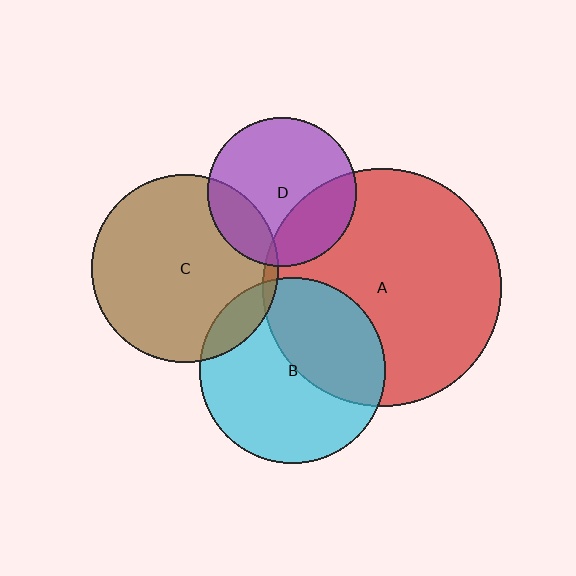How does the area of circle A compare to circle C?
Approximately 1.6 times.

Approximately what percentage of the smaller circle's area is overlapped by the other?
Approximately 20%.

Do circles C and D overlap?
Yes.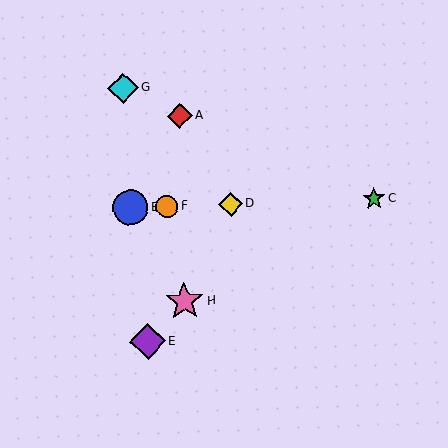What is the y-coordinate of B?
Object B is at y≈208.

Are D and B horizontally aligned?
Yes, both are at y≈204.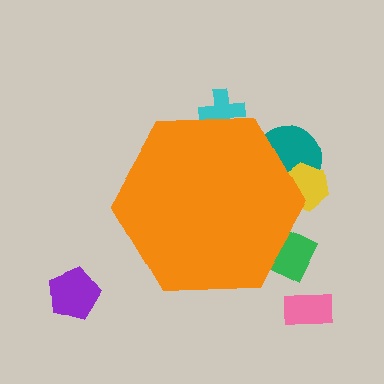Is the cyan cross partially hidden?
Yes, the cyan cross is partially hidden behind the orange hexagon.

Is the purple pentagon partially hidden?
No, the purple pentagon is fully visible.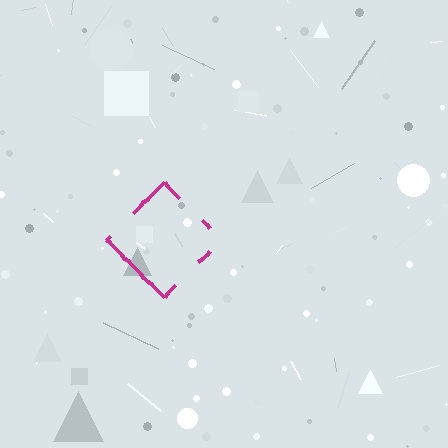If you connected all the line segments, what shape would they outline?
They would outline a diamond.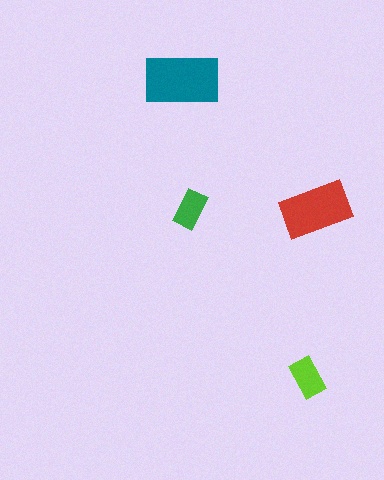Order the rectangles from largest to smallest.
the teal one, the red one, the lime one, the green one.